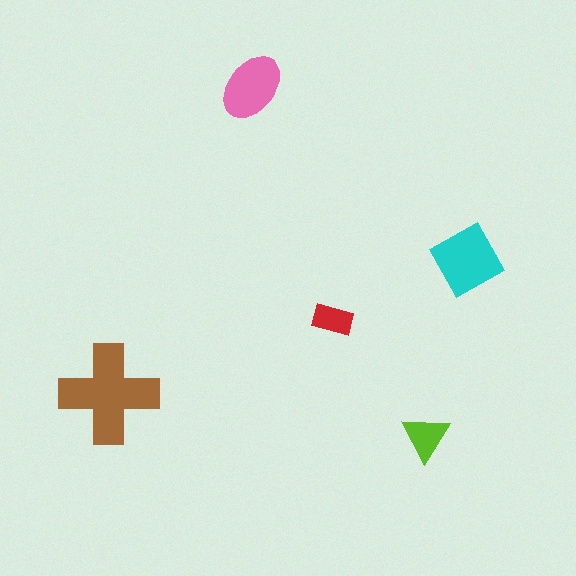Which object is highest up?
The pink ellipse is topmost.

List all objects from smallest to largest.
The red rectangle, the lime triangle, the pink ellipse, the cyan diamond, the brown cross.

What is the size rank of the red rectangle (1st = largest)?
5th.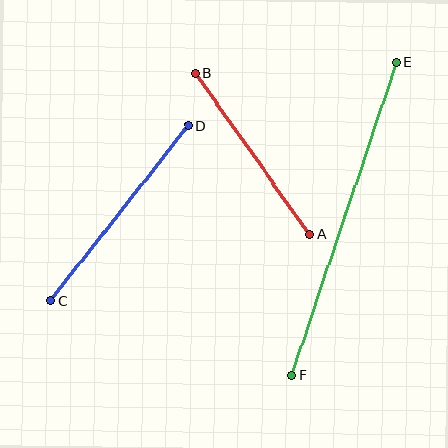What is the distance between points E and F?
The distance is approximately 330 pixels.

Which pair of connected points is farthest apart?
Points E and F are farthest apart.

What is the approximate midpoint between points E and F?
The midpoint is at approximately (344, 219) pixels.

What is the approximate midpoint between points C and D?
The midpoint is at approximately (120, 213) pixels.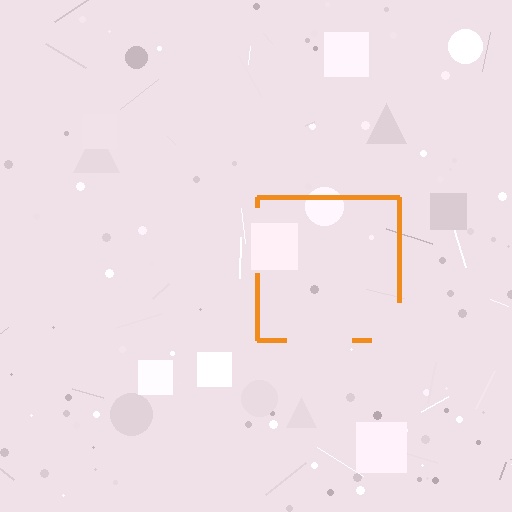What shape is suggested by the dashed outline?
The dashed outline suggests a square.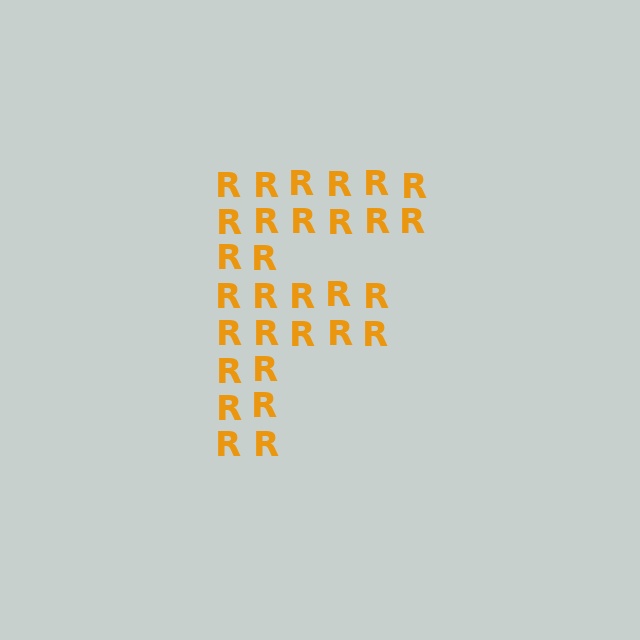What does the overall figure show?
The overall figure shows the letter F.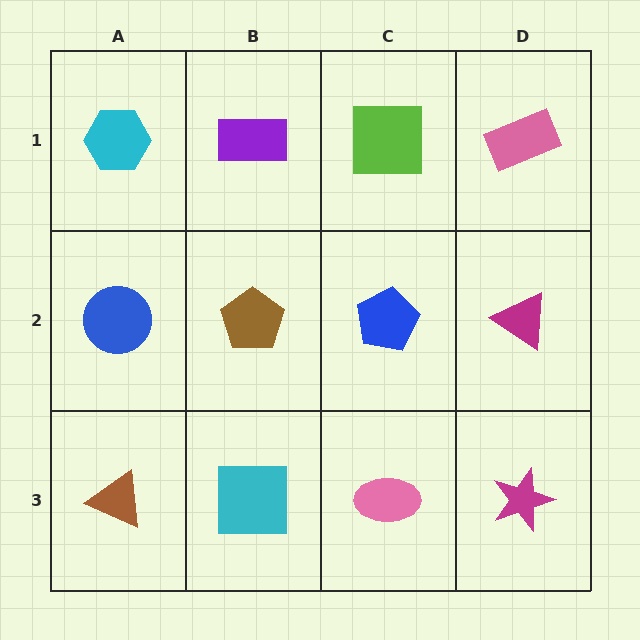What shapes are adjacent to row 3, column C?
A blue pentagon (row 2, column C), a cyan square (row 3, column B), a magenta star (row 3, column D).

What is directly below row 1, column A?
A blue circle.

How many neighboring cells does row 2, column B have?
4.